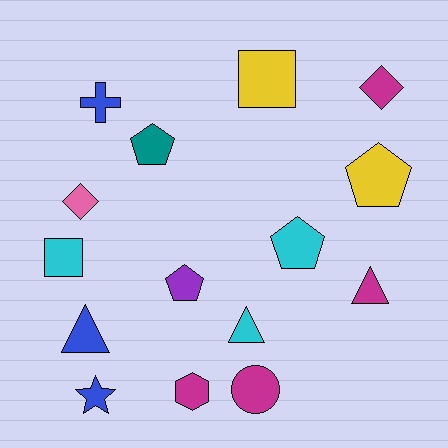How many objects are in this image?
There are 15 objects.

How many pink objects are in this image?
There is 1 pink object.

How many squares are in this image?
There are 2 squares.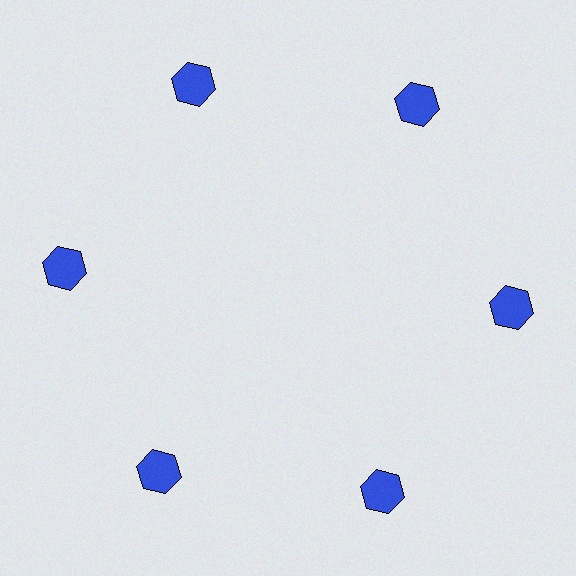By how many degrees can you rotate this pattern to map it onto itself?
The pattern maps onto itself every 60 degrees of rotation.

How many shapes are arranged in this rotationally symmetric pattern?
There are 6 shapes, arranged in 6 groups of 1.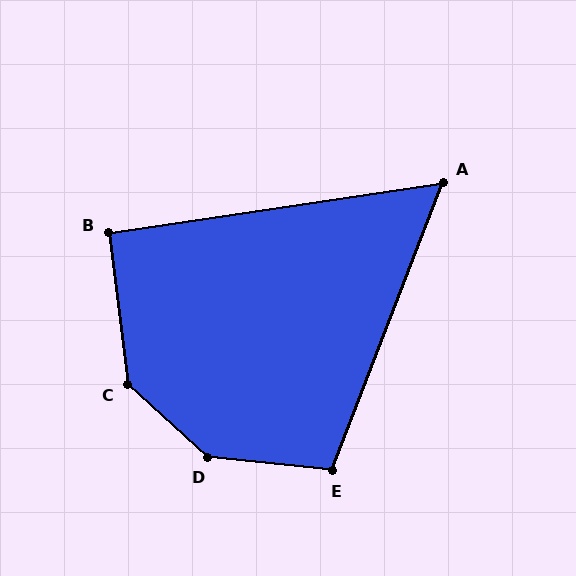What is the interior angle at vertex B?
Approximately 92 degrees (approximately right).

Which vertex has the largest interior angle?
D, at approximately 144 degrees.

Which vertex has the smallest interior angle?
A, at approximately 60 degrees.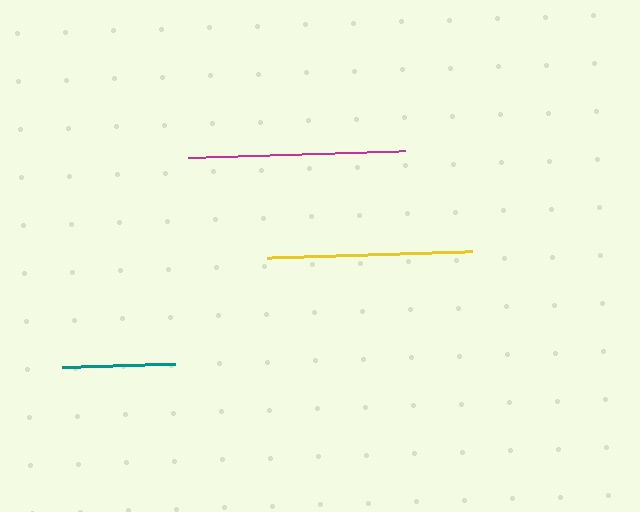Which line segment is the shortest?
The teal line is the shortest at approximately 114 pixels.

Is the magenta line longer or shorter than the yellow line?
The magenta line is longer than the yellow line.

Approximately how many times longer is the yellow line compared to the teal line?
The yellow line is approximately 1.8 times the length of the teal line.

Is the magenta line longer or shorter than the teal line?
The magenta line is longer than the teal line.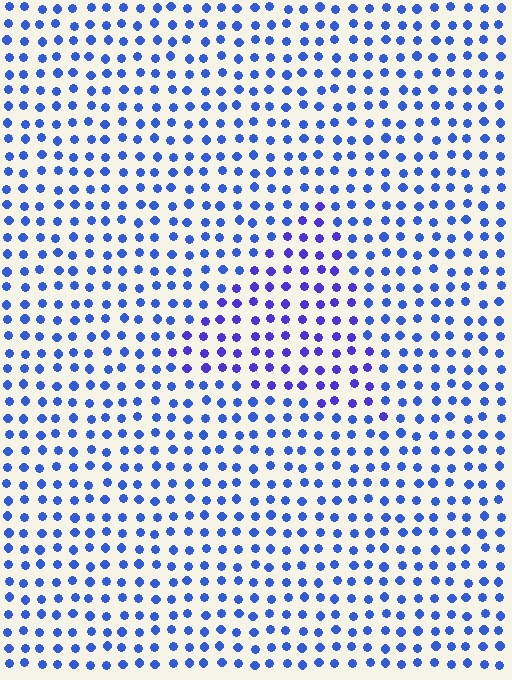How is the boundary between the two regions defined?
The boundary is defined purely by a slight shift in hue (about 25 degrees). Spacing, size, and orientation are identical on both sides.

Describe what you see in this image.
The image is filled with small blue elements in a uniform arrangement. A triangle-shaped region is visible where the elements are tinted to a slightly different hue, forming a subtle color boundary.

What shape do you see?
I see a triangle.